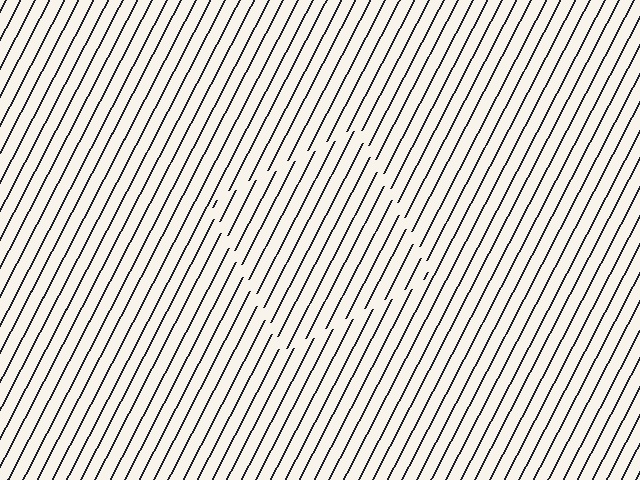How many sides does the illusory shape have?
4 sides — the line-ends trace a square.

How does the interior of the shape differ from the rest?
The interior of the shape contains the same grating, shifted by half a period — the contour is defined by the phase discontinuity where line-ends from the inner and outer gratings abut.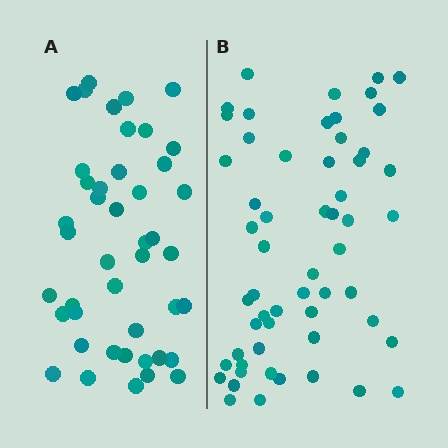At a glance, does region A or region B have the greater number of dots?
Region B (the right region) has more dots.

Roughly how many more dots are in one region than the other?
Region B has approximately 15 more dots than region A.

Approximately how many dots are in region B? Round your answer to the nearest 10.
About 60 dots. (The exact count is 57, which rounds to 60.)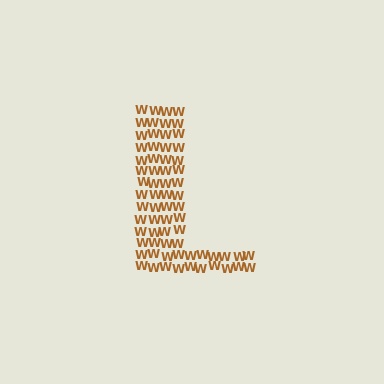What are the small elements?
The small elements are letter W's.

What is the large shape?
The large shape is the letter L.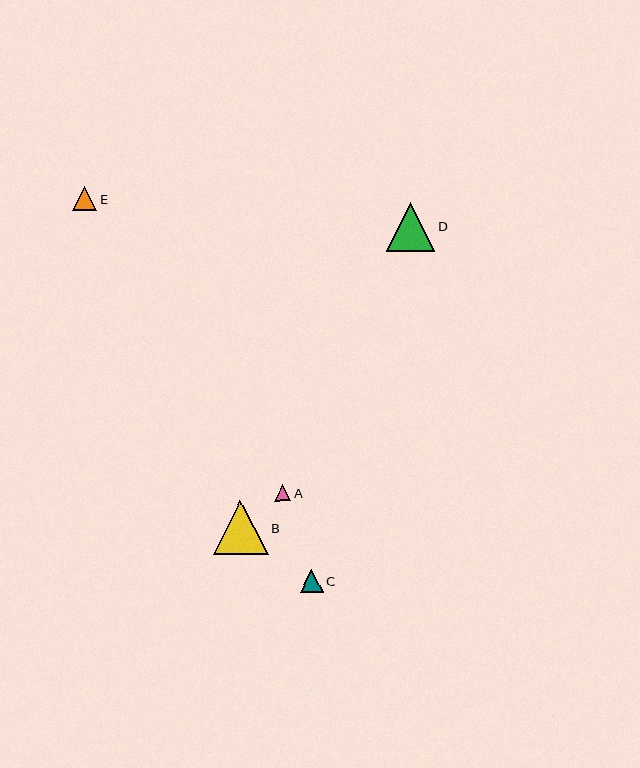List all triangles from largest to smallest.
From largest to smallest: B, D, E, C, A.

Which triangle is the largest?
Triangle B is the largest with a size of approximately 55 pixels.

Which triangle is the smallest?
Triangle A is the smallest with a size of approximately 16 pixels.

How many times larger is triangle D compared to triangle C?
Triangle D is approximately 2.1 times the size of triangle C.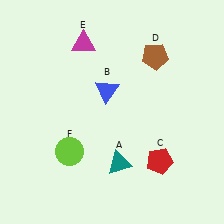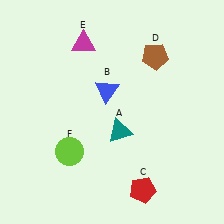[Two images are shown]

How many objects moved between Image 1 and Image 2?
2 objects moved between the two images.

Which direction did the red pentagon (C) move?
The red pentagon (C) moved down.